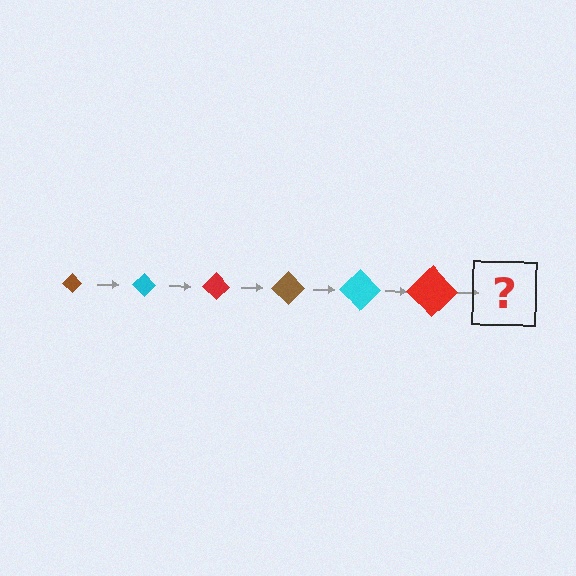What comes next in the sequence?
The next element should be a brown diamond, larger than the previous one.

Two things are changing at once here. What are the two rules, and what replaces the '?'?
The two rules are that the diamond grows larger each step and the color cycles through brown, cyan, and red. The '?' should be a brown diamond, larger than the previous one.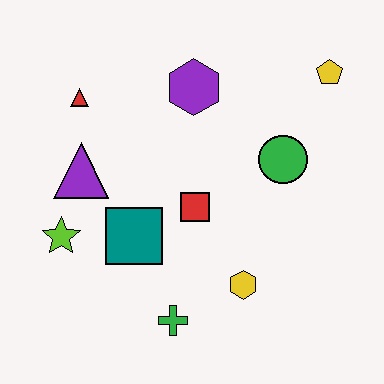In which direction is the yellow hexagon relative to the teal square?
The yellow hexagon is to the right of the teal square.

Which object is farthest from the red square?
The yellow pentagon is farthest from the red square.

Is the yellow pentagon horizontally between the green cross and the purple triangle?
No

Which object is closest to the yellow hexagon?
The green cross is closest to the yellow hexagon.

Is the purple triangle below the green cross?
No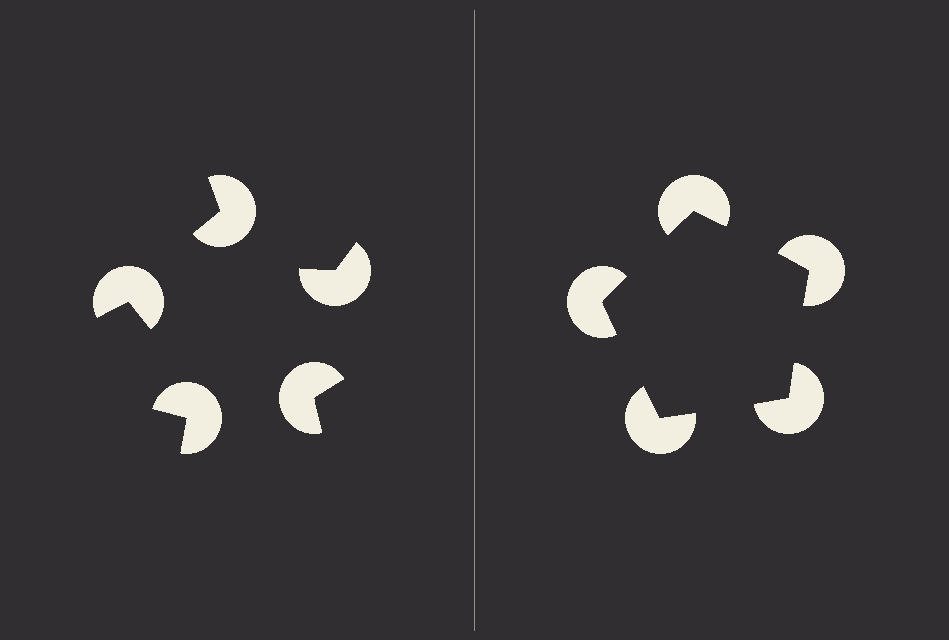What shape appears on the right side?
An illusory pentagon.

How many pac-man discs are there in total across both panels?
10 — 5 on each side.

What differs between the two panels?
The pac-man discs are positioned identically on both sides; only the wedge orientations differ. On the right they align to a pentagon; on the left they are misaligned.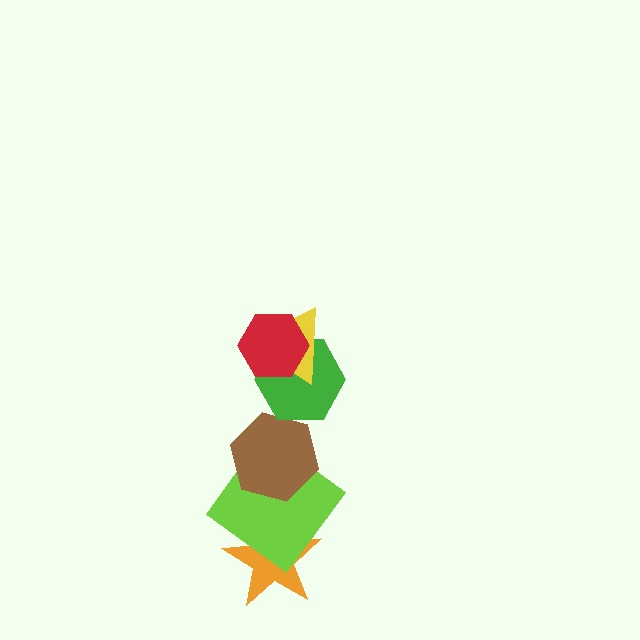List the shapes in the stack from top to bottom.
From top to bottom: the red hexagon, the yellow triangle, the green hexagon, the brown hexagon, the lime diamond, the orange star.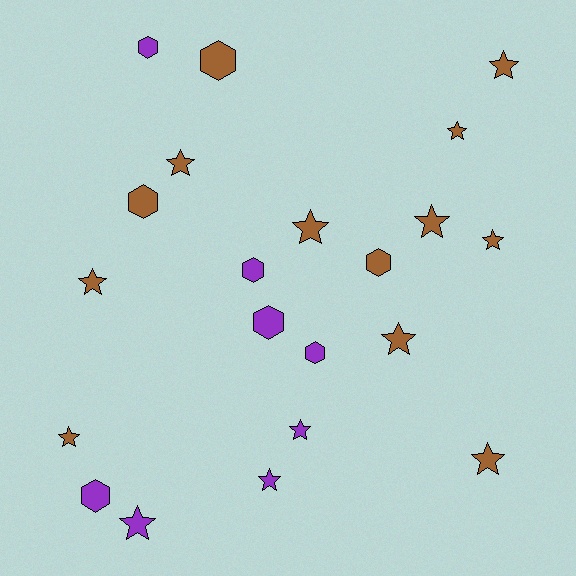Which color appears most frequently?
Brown, with 13 objects.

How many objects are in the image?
There are 21 objects.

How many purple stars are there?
There are 3 purple stars.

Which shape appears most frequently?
Star, with 13 objects.